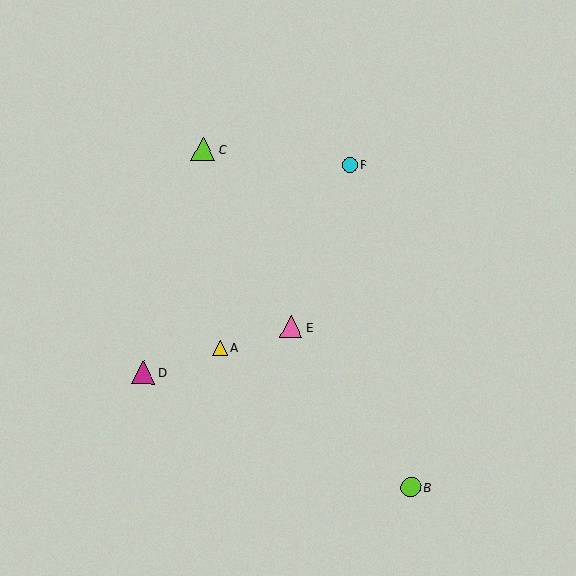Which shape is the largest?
The lime triangle (labeled C) is the largest.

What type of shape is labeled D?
Shape D is a magenta triangle.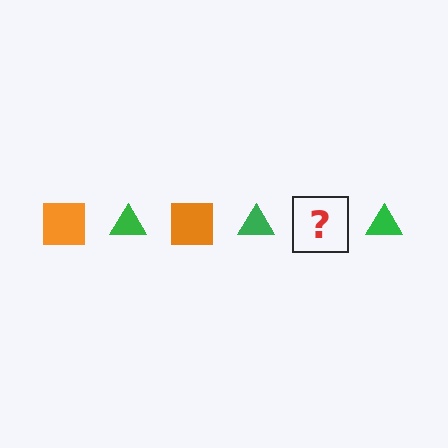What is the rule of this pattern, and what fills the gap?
The rule is that the pattern alternates between orange square and green triangle. The gap should be filled with an orange square.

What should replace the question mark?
The question mark should be replaced with an orange square.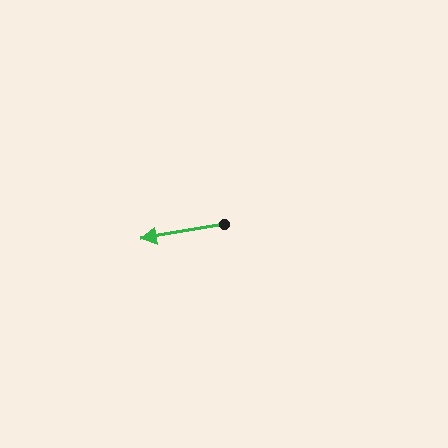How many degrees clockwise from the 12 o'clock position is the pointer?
Approximately 260 degrees.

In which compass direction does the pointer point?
West.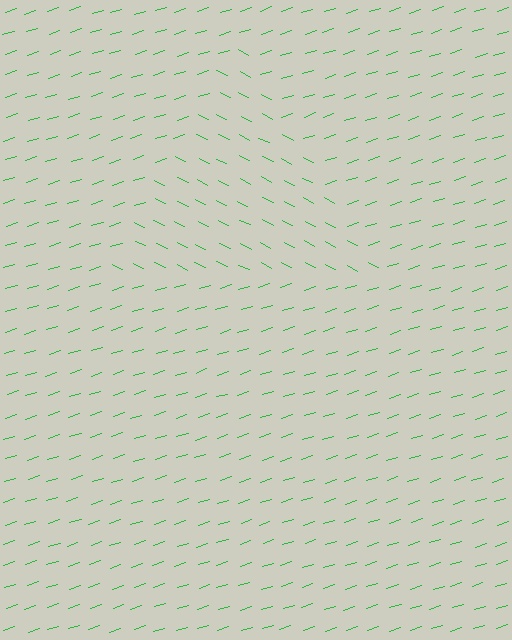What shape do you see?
I see a triangle.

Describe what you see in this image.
The image is filled with small green line segments. A triangle region in the image has lines oriented differently from the surrounding lines, creating a visible texture boundary.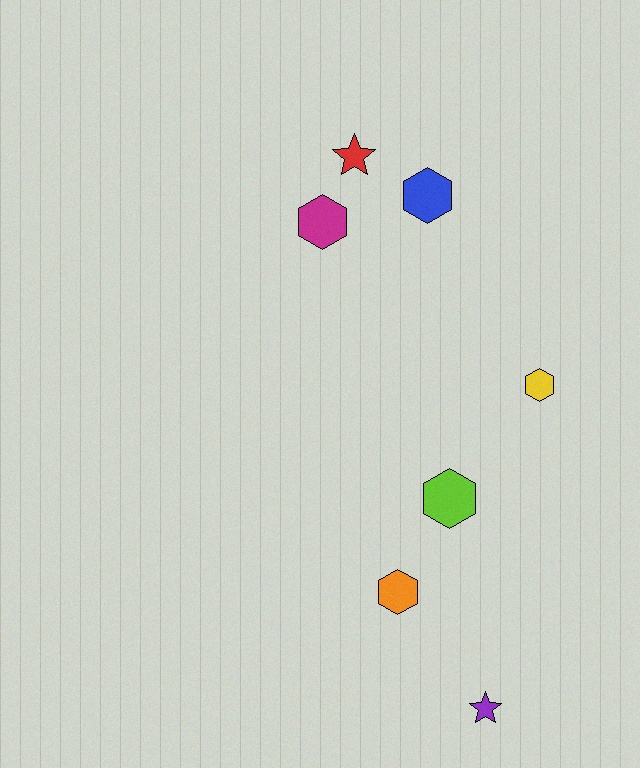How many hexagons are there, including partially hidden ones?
There are 5 hexagons.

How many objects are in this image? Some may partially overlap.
There are 7 objects.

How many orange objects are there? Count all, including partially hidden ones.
There is 1 orange object.